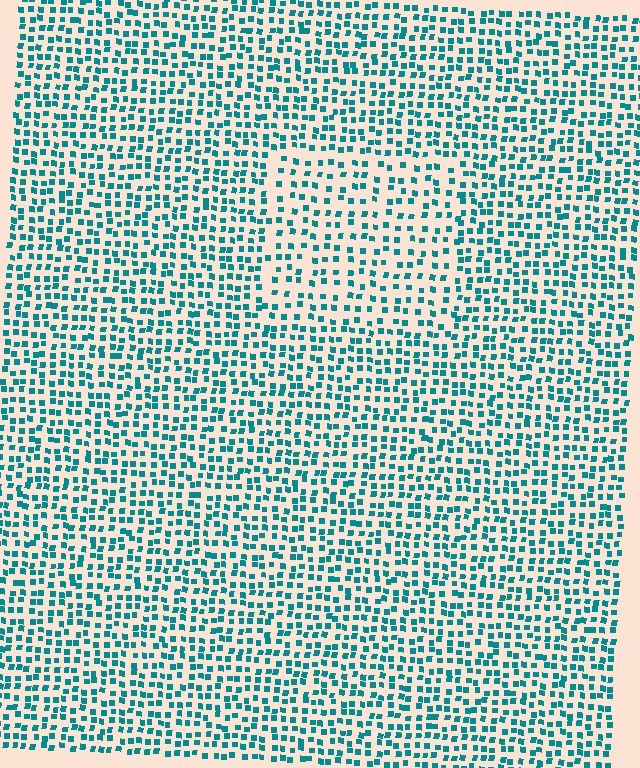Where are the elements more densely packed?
The elements are more densely packed outside the rectangle boundary.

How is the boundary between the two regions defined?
The boundary is defined by a change in element density (approximately 1.6x ratio). All elements are the same color, size, and shape.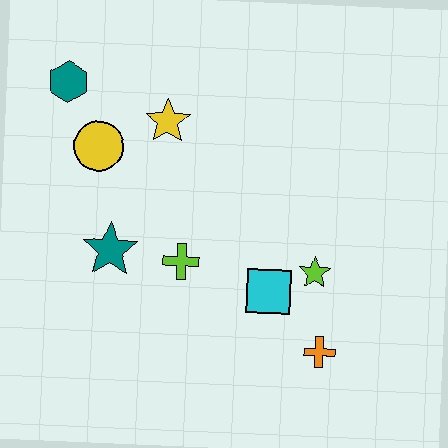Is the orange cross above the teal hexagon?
No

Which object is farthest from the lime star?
The teal hexagon is farthest from the lime star.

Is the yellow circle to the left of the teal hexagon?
No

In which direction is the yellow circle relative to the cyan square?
The yellow circle is to the left of the cyan square.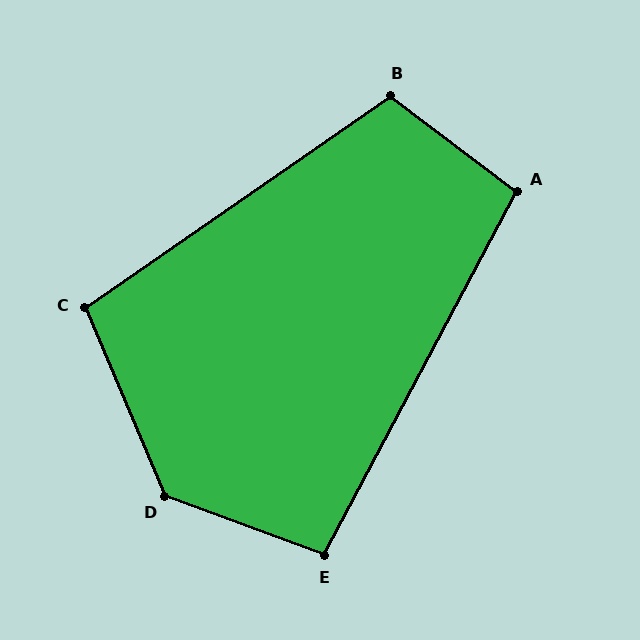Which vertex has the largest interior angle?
D, at approximately 133 degrees.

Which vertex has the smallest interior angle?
E, at approximately 98 degrees.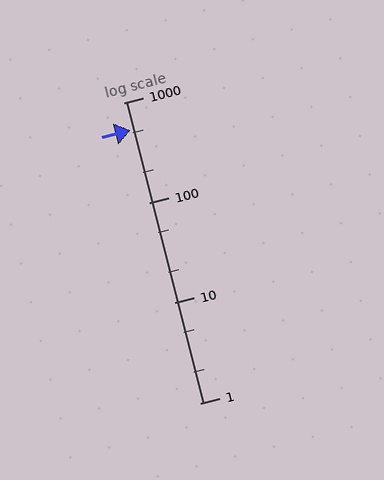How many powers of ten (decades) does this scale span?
The scale spans 3 decades, from 1 to 1000.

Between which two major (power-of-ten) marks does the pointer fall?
The pointer is between 100 and 1000.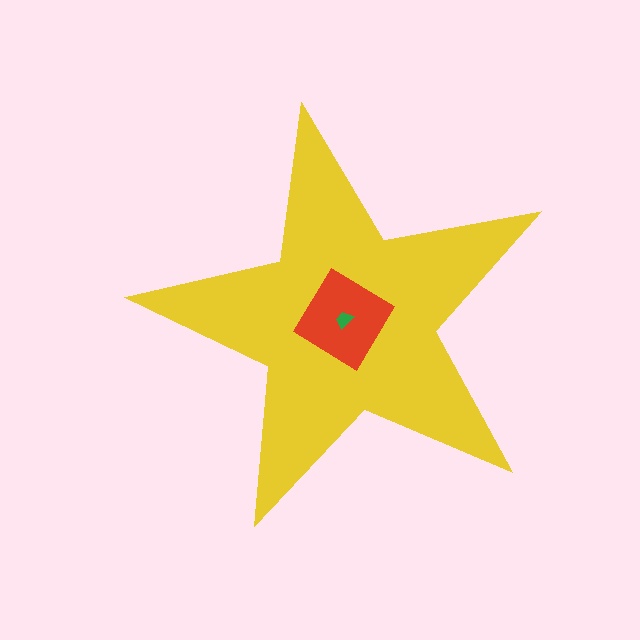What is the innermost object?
The green trapezoid.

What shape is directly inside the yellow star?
The red diamond.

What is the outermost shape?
The yellow star.